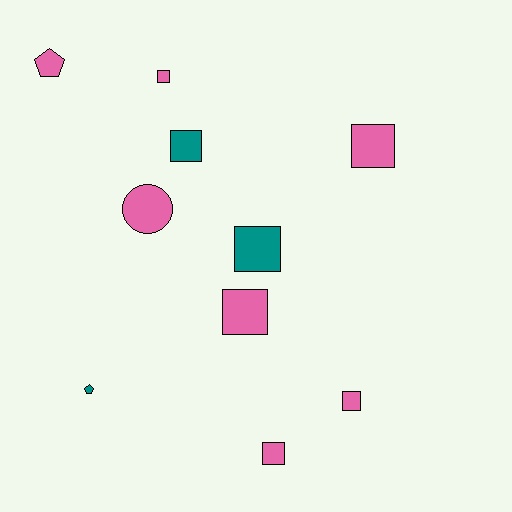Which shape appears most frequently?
Square, with 7 objects.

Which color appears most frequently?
Pink, with 7 objects.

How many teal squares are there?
There are 2 teal squares.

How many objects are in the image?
There are 10 objects.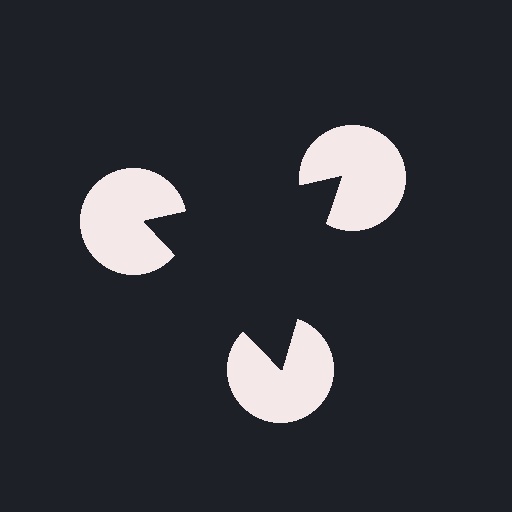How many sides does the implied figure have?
3 sides.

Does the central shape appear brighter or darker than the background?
It typically appears slightly darker than the background, even though no actual brightness change is drawn.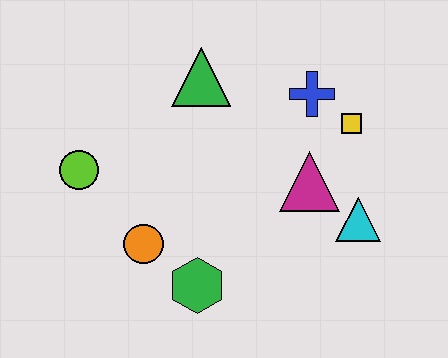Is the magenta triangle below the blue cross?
Yes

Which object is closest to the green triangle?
The blue cross is closest to the green triangle.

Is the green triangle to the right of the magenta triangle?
No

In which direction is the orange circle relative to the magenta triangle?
The orange circle is to the left of the magenta triangle.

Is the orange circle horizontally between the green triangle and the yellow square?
No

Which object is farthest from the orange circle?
The yellow square is farthest from the orange circle.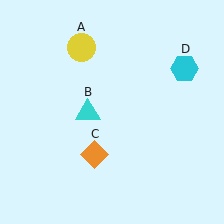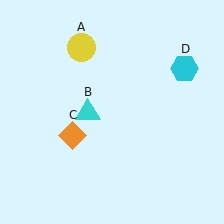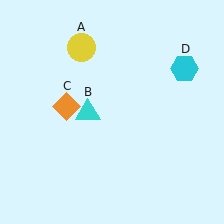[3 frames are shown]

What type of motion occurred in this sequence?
The orange diamond (object C) rotated clockwise around the center of the scene.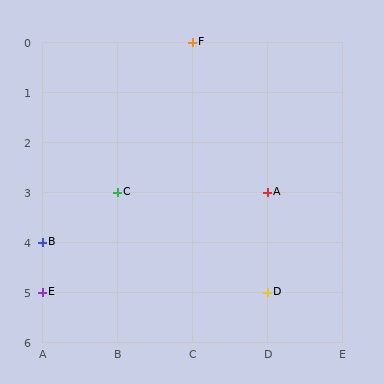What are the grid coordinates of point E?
Point E is at grid coordinates (A, 5).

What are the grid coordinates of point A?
Point A is at grid coordinates (D, 3).